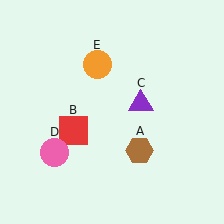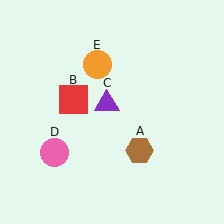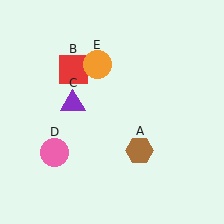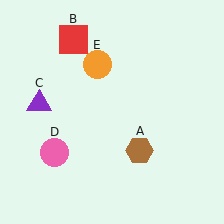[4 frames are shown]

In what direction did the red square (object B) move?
The red square (object B) moved up.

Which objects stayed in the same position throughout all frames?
Brown hexagon (object A) and pink circle (object D) and orange circle (object E) remained stationary.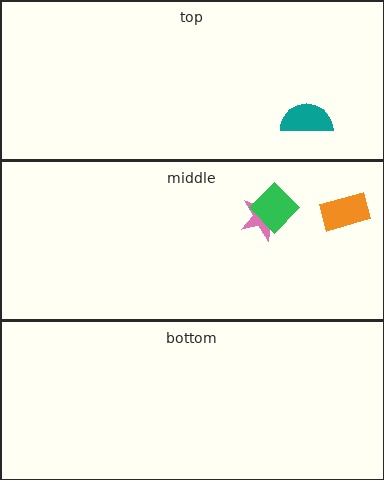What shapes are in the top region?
The teal semicircle.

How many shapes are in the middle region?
3.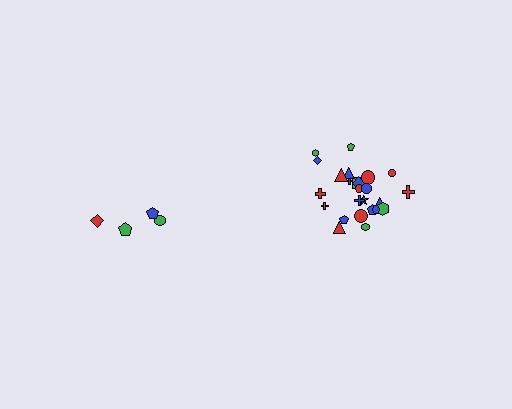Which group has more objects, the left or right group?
The right group.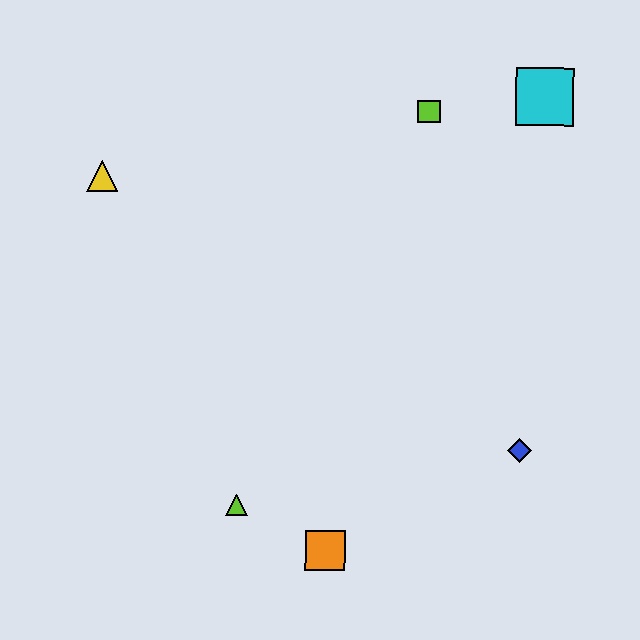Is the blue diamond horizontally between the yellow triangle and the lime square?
No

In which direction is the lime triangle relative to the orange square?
The lime triangle is to the left of the orange square.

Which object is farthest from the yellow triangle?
The blue diamond is farthest from the yellow triangle.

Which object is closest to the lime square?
The cyan square is closest to the lime square.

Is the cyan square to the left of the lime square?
No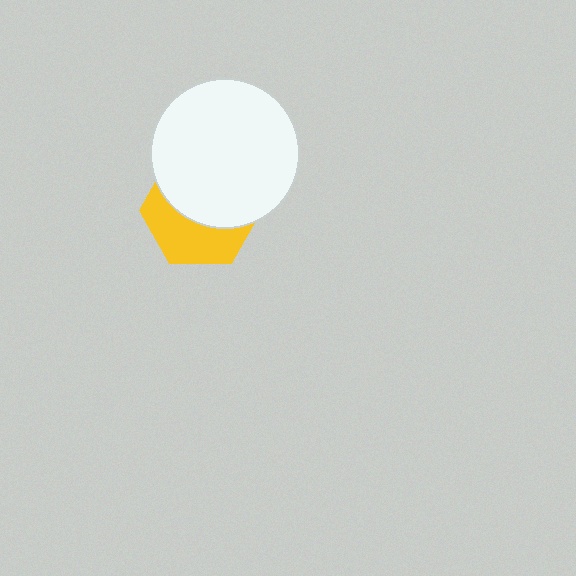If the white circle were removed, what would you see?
You would see the complete yellow hexagon.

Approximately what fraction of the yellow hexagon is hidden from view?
Roughly 57% of the yellow hexagon is hidden behind the white circle.